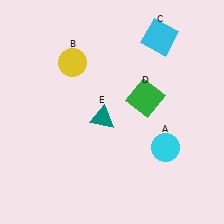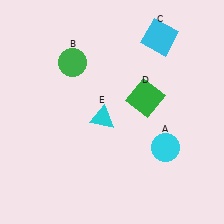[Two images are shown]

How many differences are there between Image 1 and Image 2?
There are 2 differences between the two images.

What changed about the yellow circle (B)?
In Image 1, B is yellow. In Image 2, it changed to green.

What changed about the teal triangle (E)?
In Image 1, E is teal. In Image 2, it changed to cyan.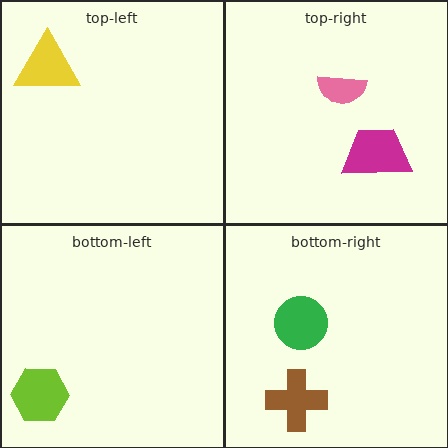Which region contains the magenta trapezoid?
The top-right region.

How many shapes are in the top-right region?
2.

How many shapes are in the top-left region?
1.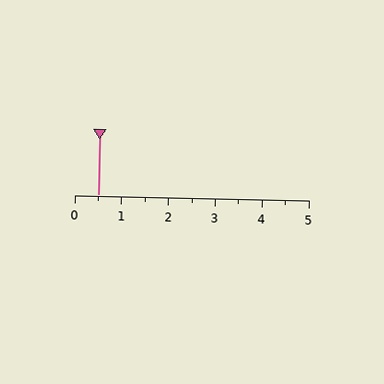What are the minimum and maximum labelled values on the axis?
The axis runs from 0 to 5.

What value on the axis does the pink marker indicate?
The marker indicates approximately 0.5.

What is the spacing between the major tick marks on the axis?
The major ticks are spaced 1 apart.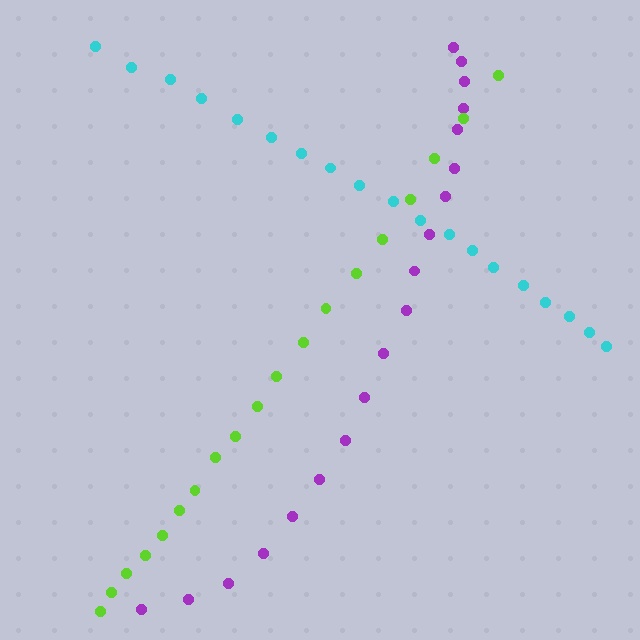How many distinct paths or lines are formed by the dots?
There are 3 distinct paths.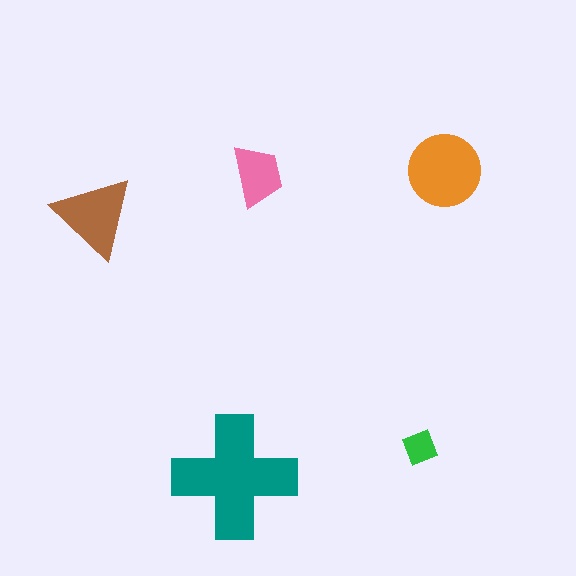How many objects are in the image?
There are 5 objects in the image.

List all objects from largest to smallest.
The teal cross, the orange circle, the brown triangle, the pink trapezoid, the green diamond.